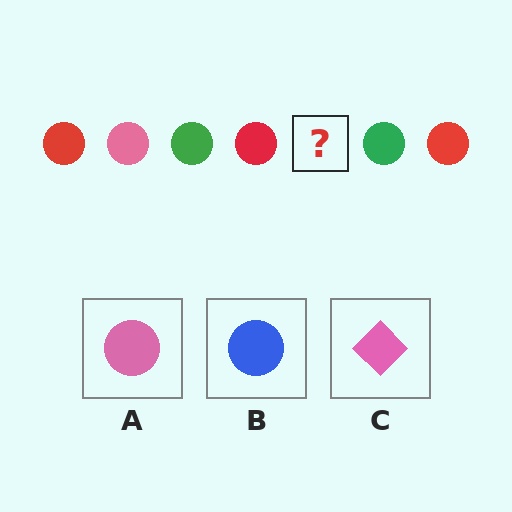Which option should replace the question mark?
Option A.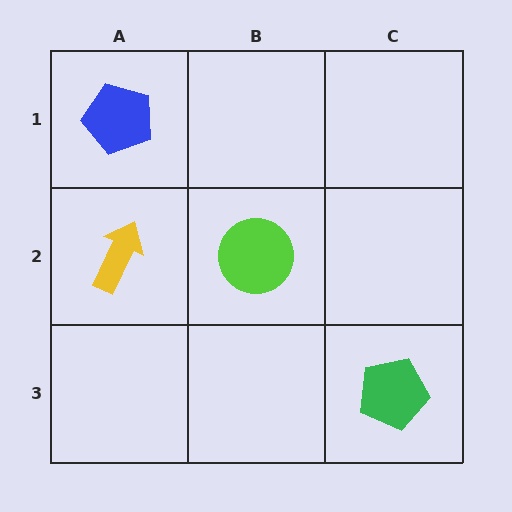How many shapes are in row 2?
2 shapes.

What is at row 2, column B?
A lime circle.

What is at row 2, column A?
A yellow arrow.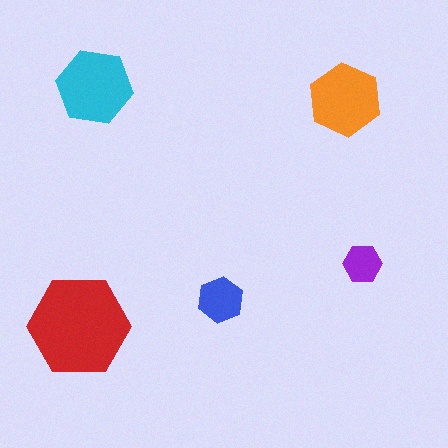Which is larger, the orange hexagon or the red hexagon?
The red one.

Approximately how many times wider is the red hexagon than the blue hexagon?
About 2 times wider.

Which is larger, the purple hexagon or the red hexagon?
The red one.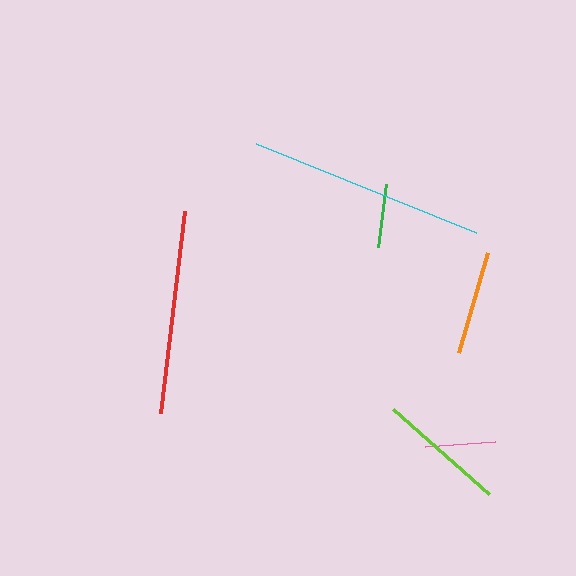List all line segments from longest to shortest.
From longest to shortest: cyan, red, lime, orange, pink, green.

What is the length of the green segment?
The green segment is approximately 63 pixels long.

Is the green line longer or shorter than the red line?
The red line is longer than the green line.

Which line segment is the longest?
The cyan line is the longest at approximately 237 pixels.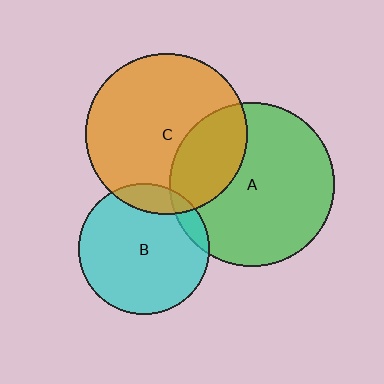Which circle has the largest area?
Circle A (green).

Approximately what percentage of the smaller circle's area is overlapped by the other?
Approximately 30%.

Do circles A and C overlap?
Yes.